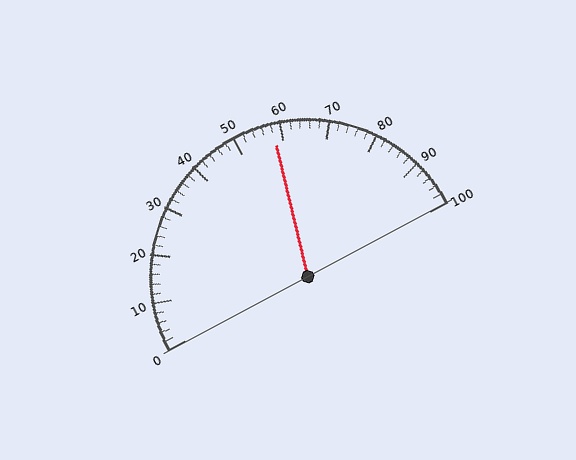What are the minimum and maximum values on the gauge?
The gauge ranges from 0 to 100.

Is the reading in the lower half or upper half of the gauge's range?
The reading is in the upper half of the range (0 to 100).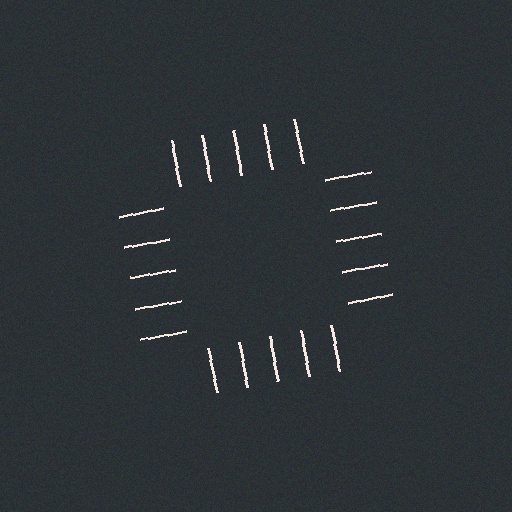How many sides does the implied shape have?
4 sides — the line-ends trace a square.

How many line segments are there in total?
20 — 5 along each of the 4 edges.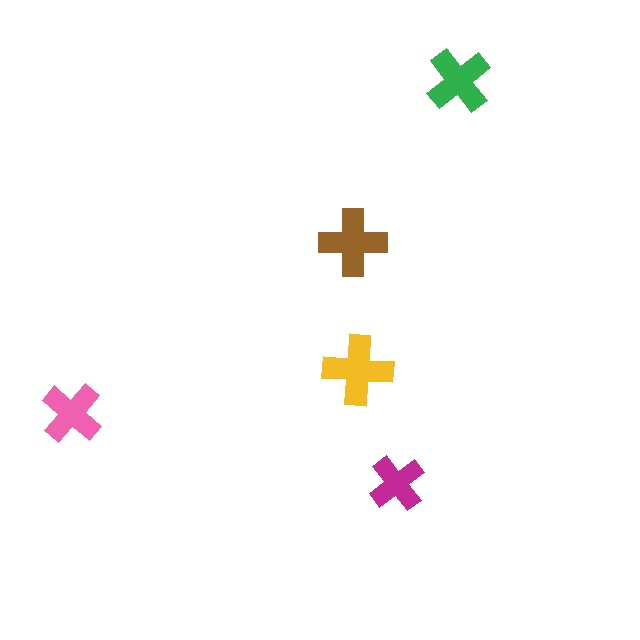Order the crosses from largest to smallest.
the yellow one, the brown one, the green one, the pink one, the magenta one.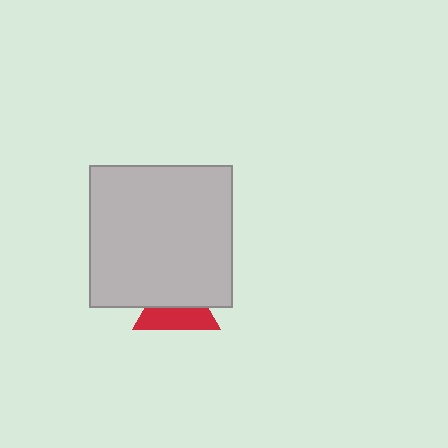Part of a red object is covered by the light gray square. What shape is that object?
It is a triangle.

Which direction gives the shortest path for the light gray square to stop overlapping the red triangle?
Moving up gives the shortest separation.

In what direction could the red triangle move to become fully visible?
The red triangle could move down. That would shift it out from behind the light gray square entirely.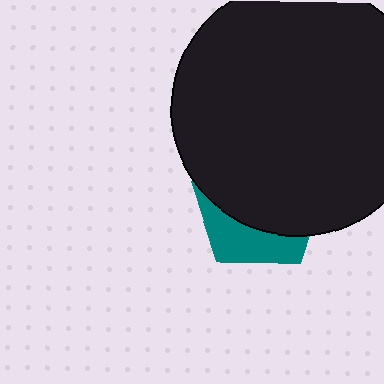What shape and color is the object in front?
The object in front is a black circle.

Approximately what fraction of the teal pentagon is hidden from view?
Roughly 69% of the teal pentagon is hidden behind the black circle.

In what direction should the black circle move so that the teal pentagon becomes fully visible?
The black circle should move up. That is the shortest direction to clear the overlap and leave the teal pentagon fully visible.